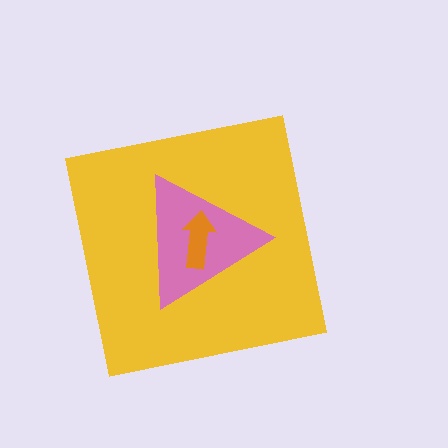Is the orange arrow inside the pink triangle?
Yes.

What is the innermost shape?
The orange arrow.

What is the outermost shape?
The yellow square.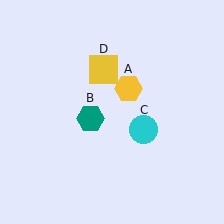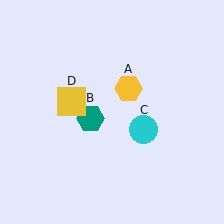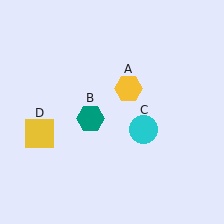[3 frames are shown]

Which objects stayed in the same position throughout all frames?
Yellow hexagon (object A) and teal hexagon (object B) and cyan circle (object C) remained stationary.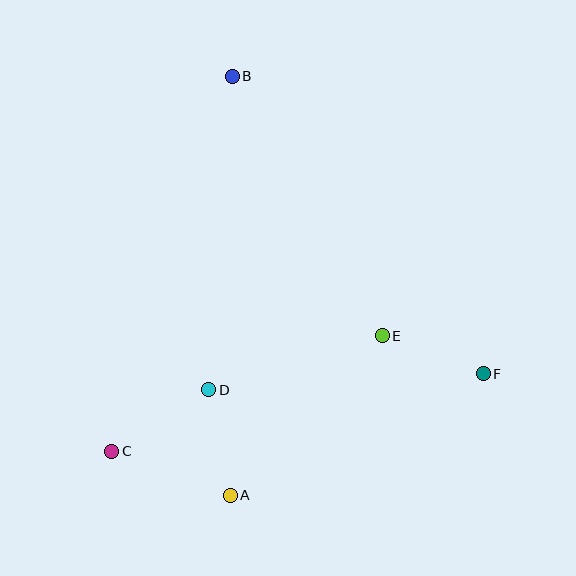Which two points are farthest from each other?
Points A and B are farthest from each other.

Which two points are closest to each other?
Points E and F are closest to each other.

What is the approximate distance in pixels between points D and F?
The distance between D and F is approximately 275 pixels.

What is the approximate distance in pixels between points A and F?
The distance between A and F is approximately 281 pixels.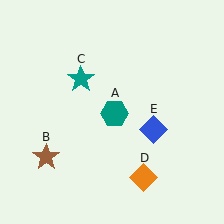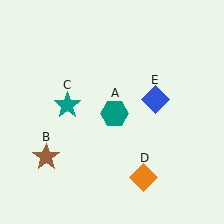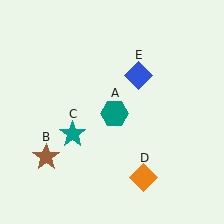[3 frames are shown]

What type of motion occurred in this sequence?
The teal star (object C), blue diamond (object E) rotated counterclockwise around the center of the scene.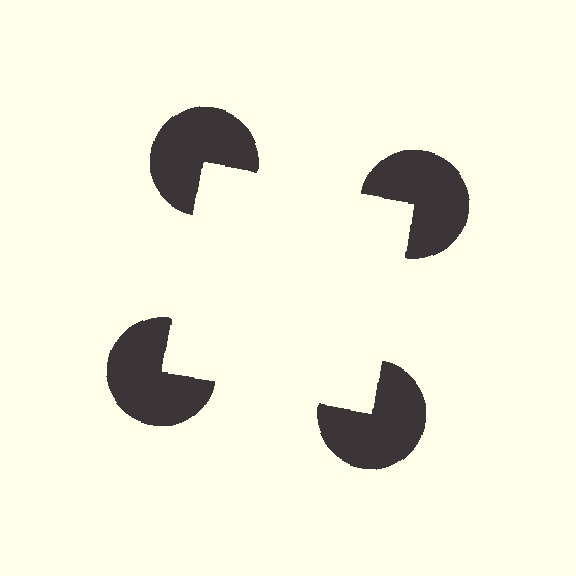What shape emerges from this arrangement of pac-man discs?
An illusory square — its edges are inferred from the aligned wedge cuts in the pac-man discs, not physically drawn.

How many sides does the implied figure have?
4 sides.